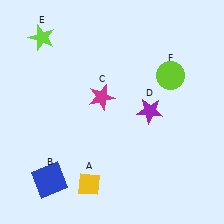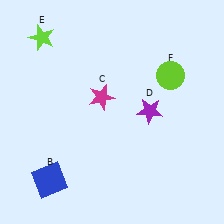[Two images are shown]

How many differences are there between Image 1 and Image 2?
There is 1 difference between the two images.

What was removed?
The yellow diamond (A) was removed in Image 2.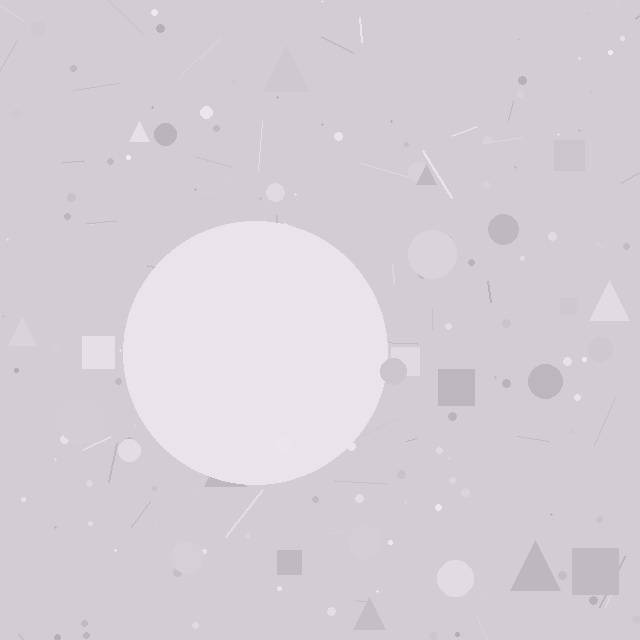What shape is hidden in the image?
A circle is hidden in the image.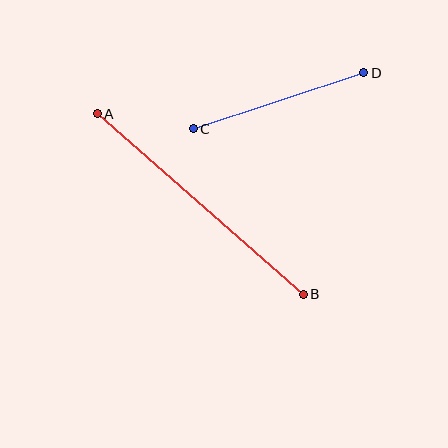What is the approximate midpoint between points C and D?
The midpoint is at approximately (278, 101) pixels.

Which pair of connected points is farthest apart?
Points A and B are farthest apart.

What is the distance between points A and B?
The distance is approximately 274 pixels.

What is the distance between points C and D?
The distance is approximately 180 pixels.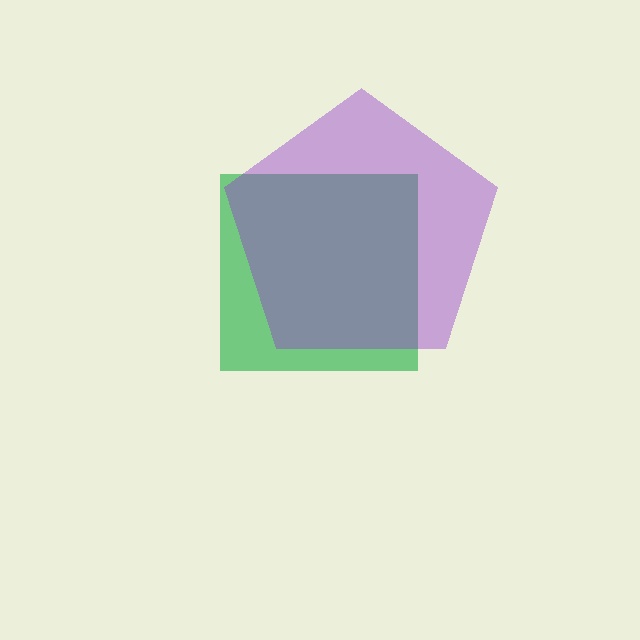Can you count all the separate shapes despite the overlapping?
Yes, there are 2 separate shapes.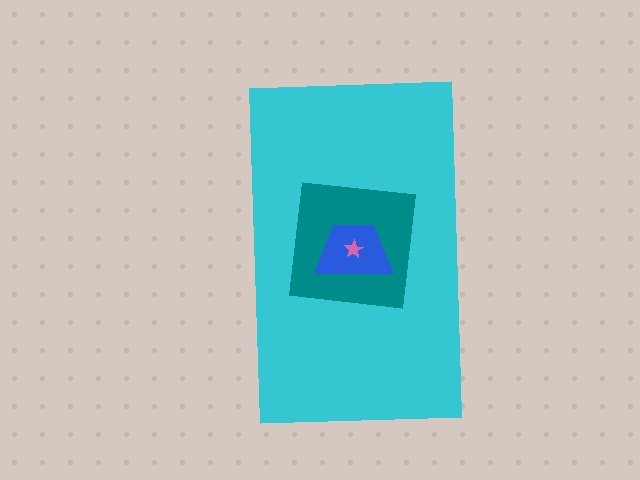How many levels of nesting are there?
4.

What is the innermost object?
The pink star.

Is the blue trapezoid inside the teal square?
Yes.